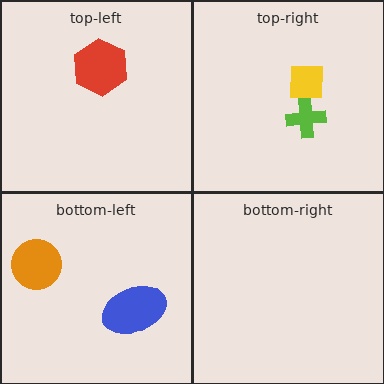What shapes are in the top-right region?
The lime cross, the yellow square.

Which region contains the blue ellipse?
The bottom-left region.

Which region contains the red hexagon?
The top-left region.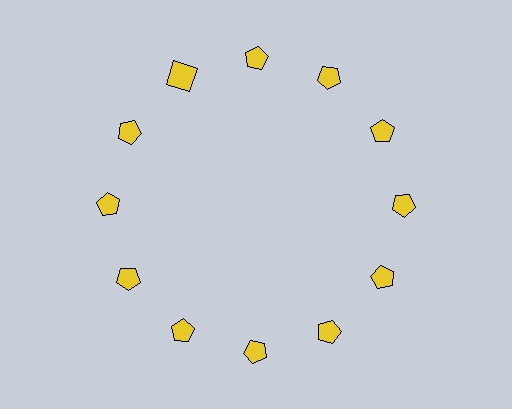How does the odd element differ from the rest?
It has a different shape: square instead of pentagon.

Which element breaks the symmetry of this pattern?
The yellow square at roughly the 11 o'clock position breaks the symmetry. All other shapes are yellow pentagons.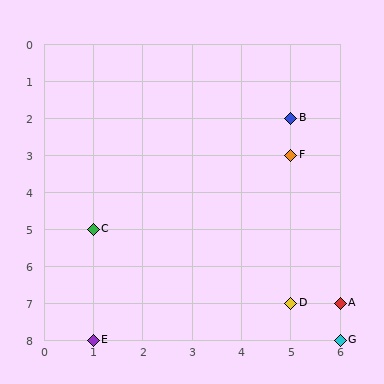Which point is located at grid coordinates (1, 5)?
Point C is at (1, 5).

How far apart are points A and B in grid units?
Points A and B are 1 column and 5 rows apart (about 5.1 grid units diagonally).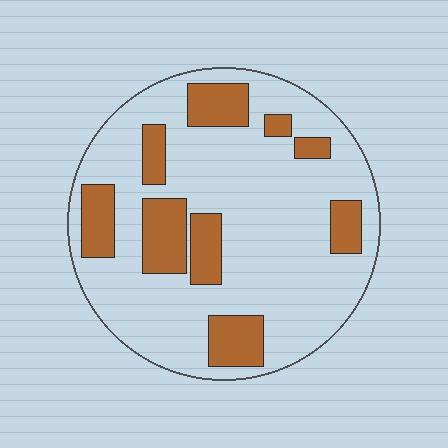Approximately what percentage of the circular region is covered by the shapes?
Approximately 25%.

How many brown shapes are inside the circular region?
9.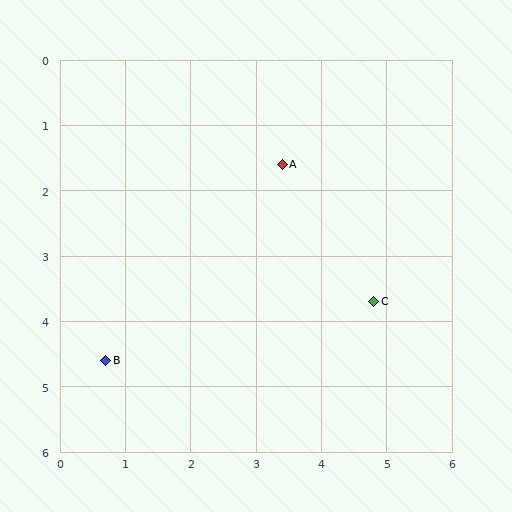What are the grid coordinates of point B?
Point B is at approximately (0.7, 4.6).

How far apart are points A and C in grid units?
Points A and C are about 2.5 grid units apart.